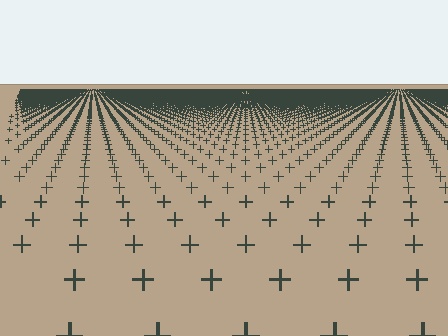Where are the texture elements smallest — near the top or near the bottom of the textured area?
Near the top.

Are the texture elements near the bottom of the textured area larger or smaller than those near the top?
Larger. Near the bottom, elements are closer to the viewer and appear at a bigger on-screen size.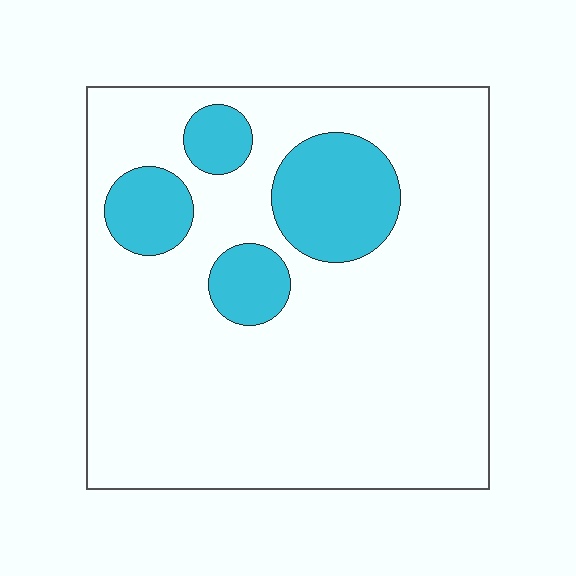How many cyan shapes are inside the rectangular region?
4.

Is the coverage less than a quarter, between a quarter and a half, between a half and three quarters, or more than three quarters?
Less than a quarter.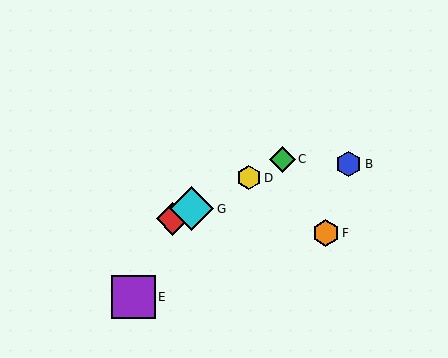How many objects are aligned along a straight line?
4 objects (A, C, D, G) are aligned along a straight line.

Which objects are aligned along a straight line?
Objects A, C, D, G are aligned along a straight line.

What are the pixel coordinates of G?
Object G is at (192, 209).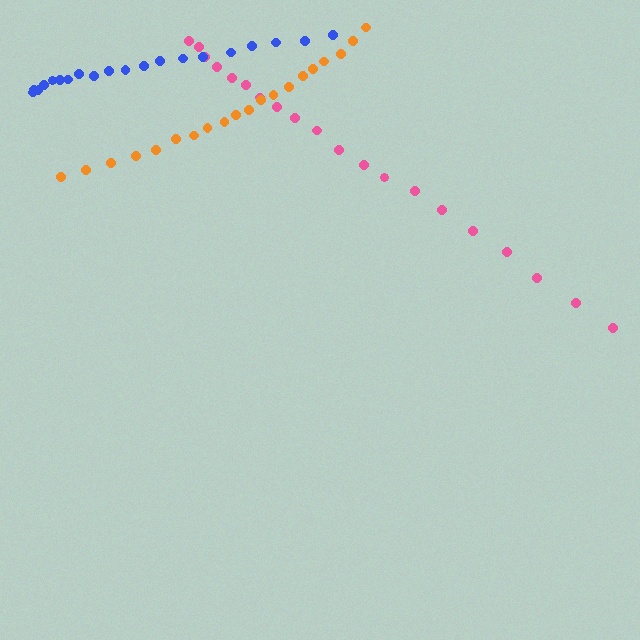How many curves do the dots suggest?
There are 3 distinct paths.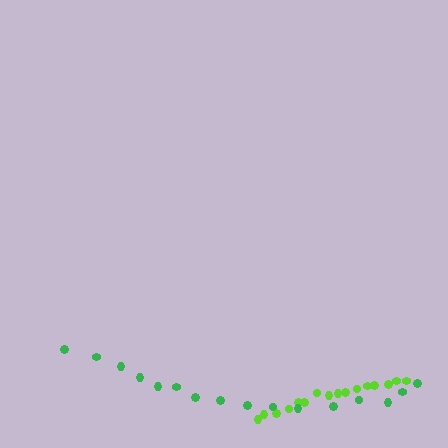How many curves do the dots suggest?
There are 2 distinct paths.